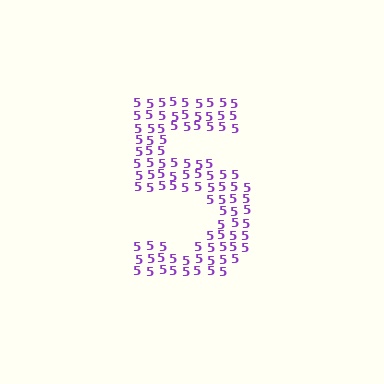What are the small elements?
The small elements are digit 5's.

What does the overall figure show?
The overall figure shows the digit 5.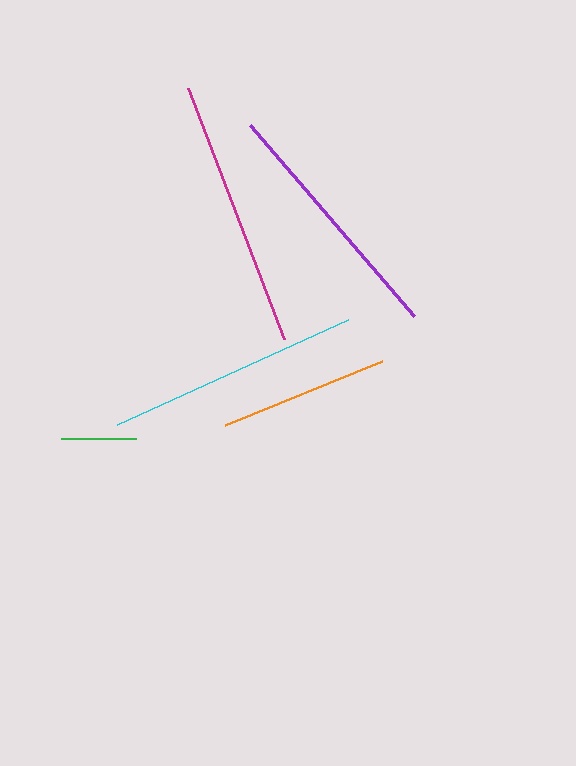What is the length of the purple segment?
The purple segment is approximately 252 pixels long.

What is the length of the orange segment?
The orange segment is approximately 169 pixels long.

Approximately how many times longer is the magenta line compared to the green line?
The magenta line is approximately 3.6 times the length of the green line.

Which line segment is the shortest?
The green line is the shortest at approximately 75 pixels.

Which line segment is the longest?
The magenta line is the longest at approximately 268 pixels.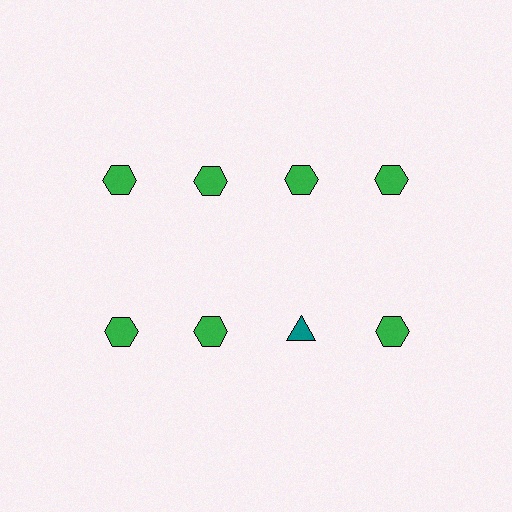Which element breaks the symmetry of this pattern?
The teal triangle in the second row, center column breaks the symmetry. All other shapes are green hexagons.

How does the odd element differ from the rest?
It differs in both color (teal instead of green) and shape (triangle instead of hexagon).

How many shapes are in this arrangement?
There are 8 shapes arranged in a grid pattern.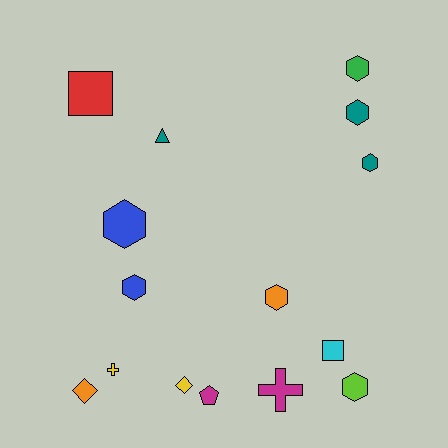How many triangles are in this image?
There is 1 triangle.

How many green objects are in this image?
There is 1 green object.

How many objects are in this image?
There are 15 objects.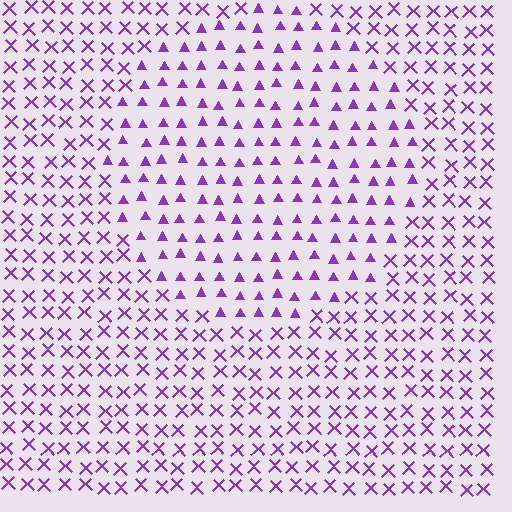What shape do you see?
I see a circle.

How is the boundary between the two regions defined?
The boundary is defined by a change in element shape: triangles inside vs. X marks outside. All elements share the same color and spacing.